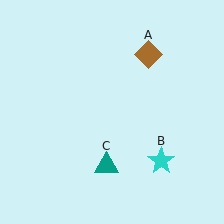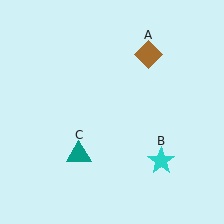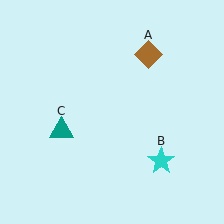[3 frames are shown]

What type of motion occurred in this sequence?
The teal triangle (object C) rotated clockwise around the center of the scene.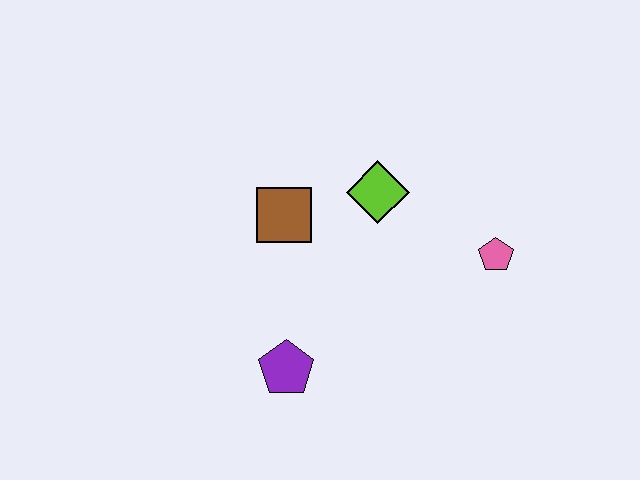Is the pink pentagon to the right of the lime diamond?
Yes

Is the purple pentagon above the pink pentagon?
No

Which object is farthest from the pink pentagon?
The purple pentagon is farthest from the pink pentagon.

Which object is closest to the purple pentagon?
The brown square is closest to the purple pentagon.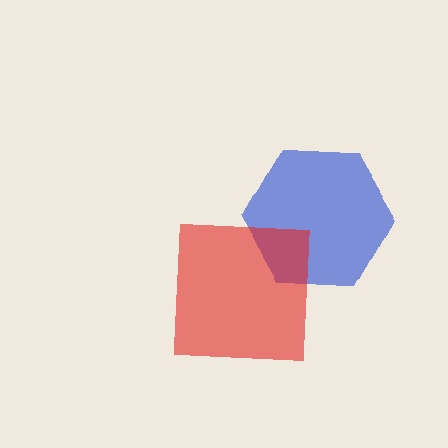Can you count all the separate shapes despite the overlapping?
Yes, there are 2 separate shapes.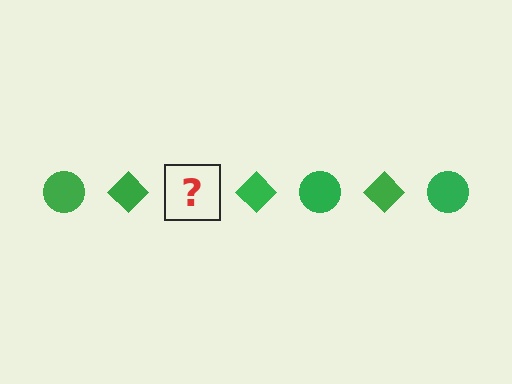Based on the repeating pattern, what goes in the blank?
The blank should be a green circle.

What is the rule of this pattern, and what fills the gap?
The rule is that the pattern cycles through circle, diamond shapes in green. The gap should be filled with a green circle.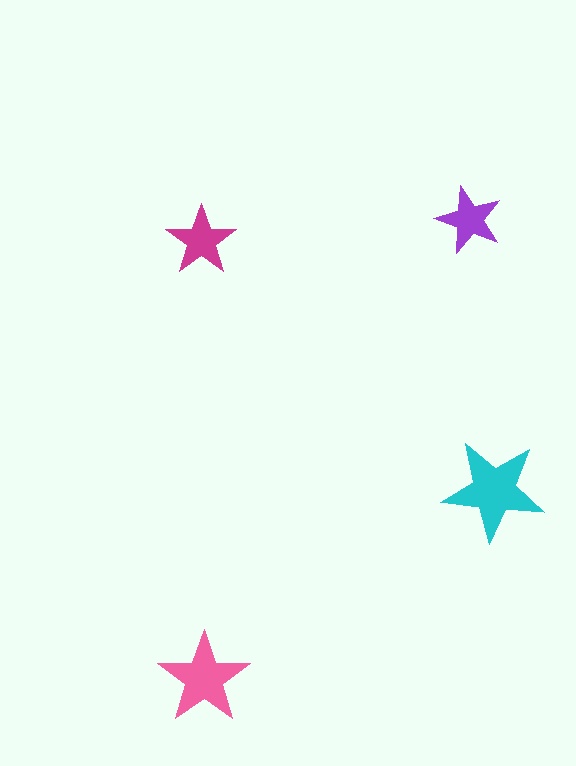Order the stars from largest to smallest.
the cyan one, the pink one, the magenta one, the purple one.